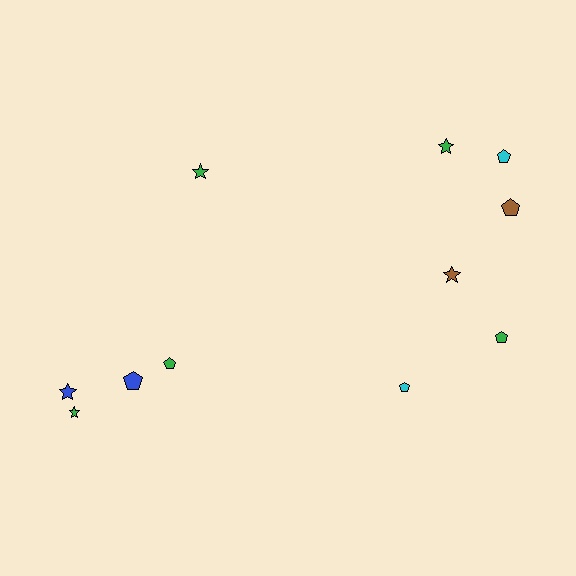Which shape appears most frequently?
Pentagon, with 6 objects.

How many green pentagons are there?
There are 2 green pentagons.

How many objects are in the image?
There are 11 objects.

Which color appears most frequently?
Green, with 5 objects.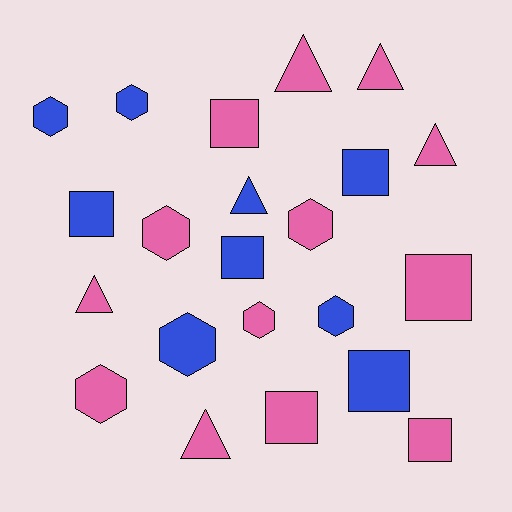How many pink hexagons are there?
There are 4 pink hexagons.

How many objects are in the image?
There are 22 objects.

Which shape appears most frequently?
Square, with 8 objects.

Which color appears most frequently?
Pink, with 13 objects.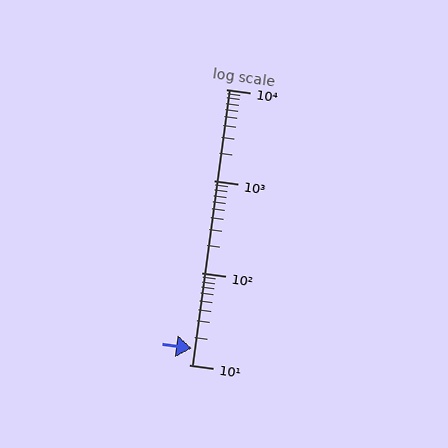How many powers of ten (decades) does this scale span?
The scale spans 3 decades, from 10 to 10000.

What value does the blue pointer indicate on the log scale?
The pointer indicates approximately 15.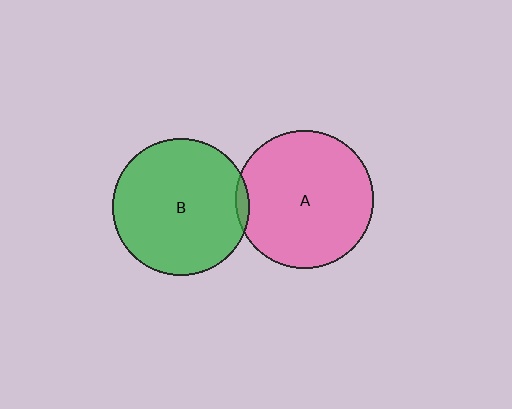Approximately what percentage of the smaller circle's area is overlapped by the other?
Approximately 5%.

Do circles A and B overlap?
Yes.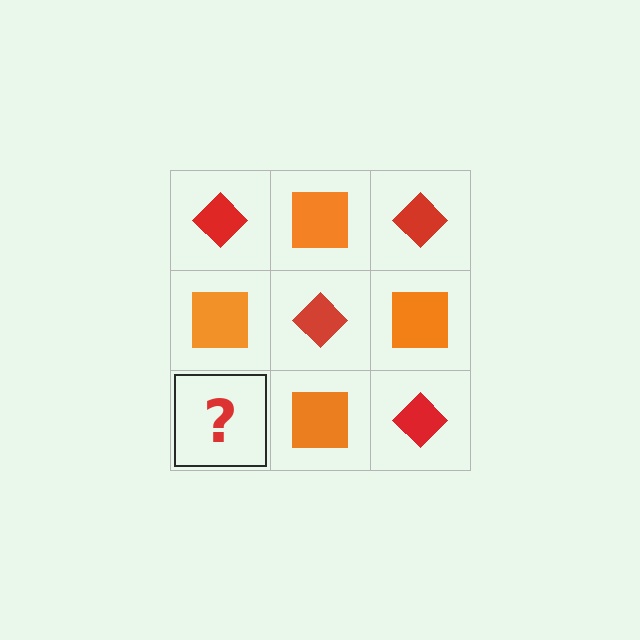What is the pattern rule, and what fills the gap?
The rule is that it alternates red diamond and orange square in a checkerboard pattern. The gap should be filled with a red diamond.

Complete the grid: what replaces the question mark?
The question mark should be replaced with a red diamond.